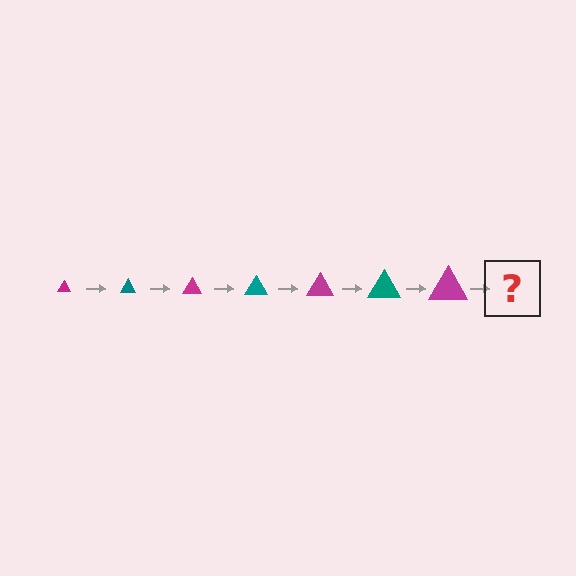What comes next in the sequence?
The next element should be a teal triangle, larger than the previous one.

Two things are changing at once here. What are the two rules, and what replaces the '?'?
The two rules are that the triangle grows larger each step and the color cycles through magenta and teal. The '?' should be a teal triangle, larger than the previous one.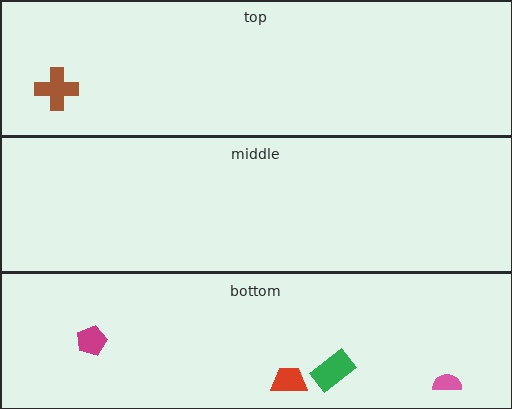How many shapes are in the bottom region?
4.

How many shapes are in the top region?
1.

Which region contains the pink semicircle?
The bottom region.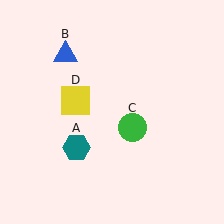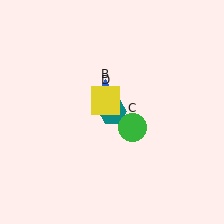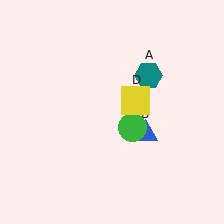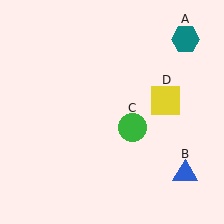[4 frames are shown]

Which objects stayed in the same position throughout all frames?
Green circle (object C) remained stationary.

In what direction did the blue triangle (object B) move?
The blue triangle (object B) moved down and to the right.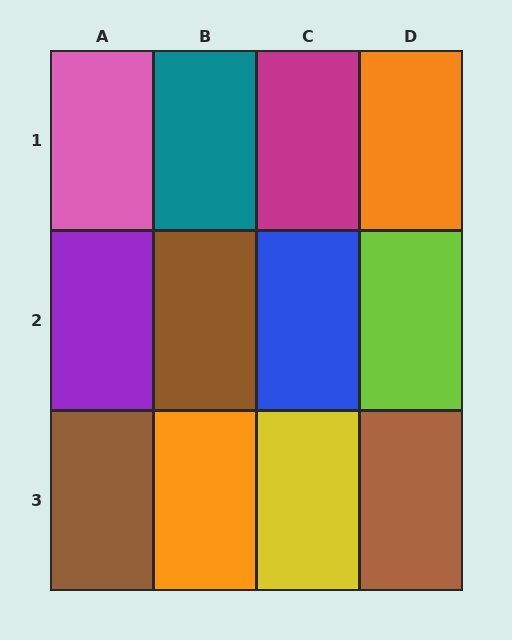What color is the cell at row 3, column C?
Yellow.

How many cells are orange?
2 cells are orange.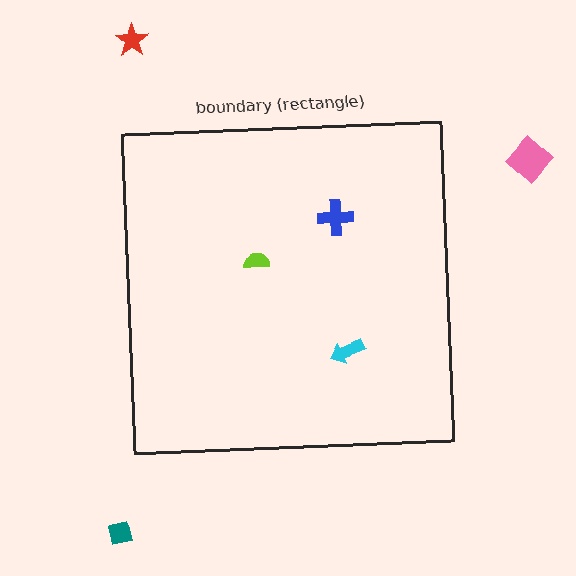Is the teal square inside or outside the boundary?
Outside.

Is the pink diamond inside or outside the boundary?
Outside.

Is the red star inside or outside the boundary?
Outside.